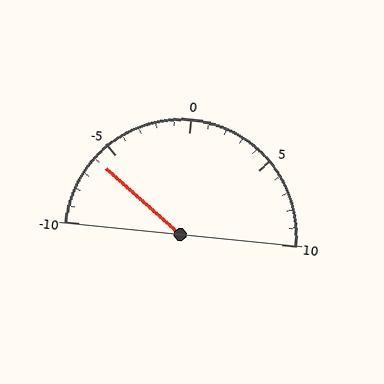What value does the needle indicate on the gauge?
The needle indicates approximately -6.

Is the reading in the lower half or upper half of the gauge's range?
The reading is in the lower half of the range (-10 to 10).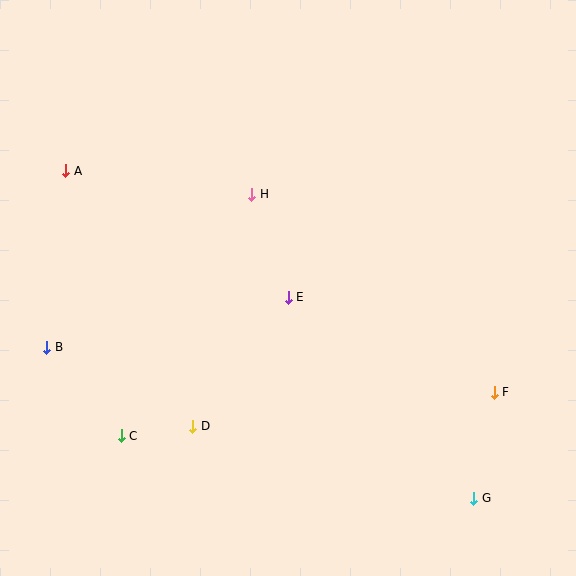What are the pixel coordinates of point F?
Point F is at (494, 392).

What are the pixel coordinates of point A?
Point A is at (66, 171).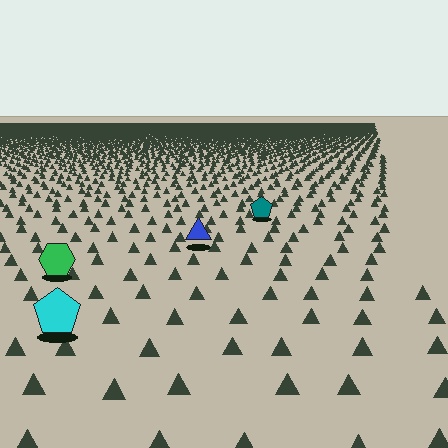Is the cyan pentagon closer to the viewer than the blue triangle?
Yes. The cyan pentagon is closer — you can tell from the texture gradient: the ground texture is coarser near it.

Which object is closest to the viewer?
The cyan pentagon is closest. The texture marks near it are larger and more spread out.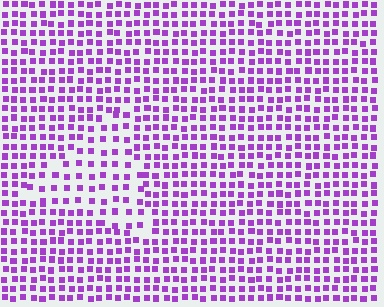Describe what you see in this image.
The image contains small purple elements arranged at two different densities. A triangle-shaped region is visible where the elements are less densely packed than the surrounding area.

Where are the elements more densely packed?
The elements are more densely packed outside the triangle boundary.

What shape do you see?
I see a triangle.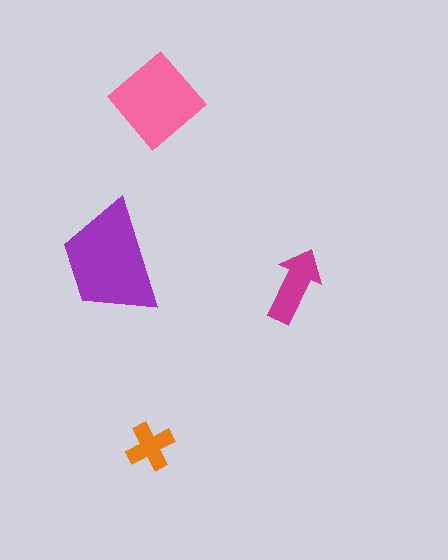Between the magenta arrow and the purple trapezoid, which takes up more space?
The purple trapezoid.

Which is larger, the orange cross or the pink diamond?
The pink diamond.